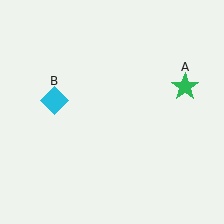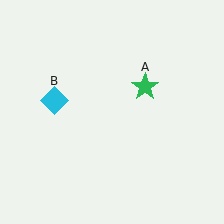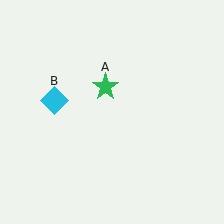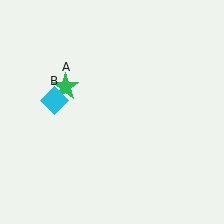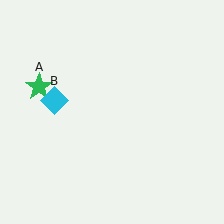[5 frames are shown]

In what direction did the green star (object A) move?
The green star (object A) moved left.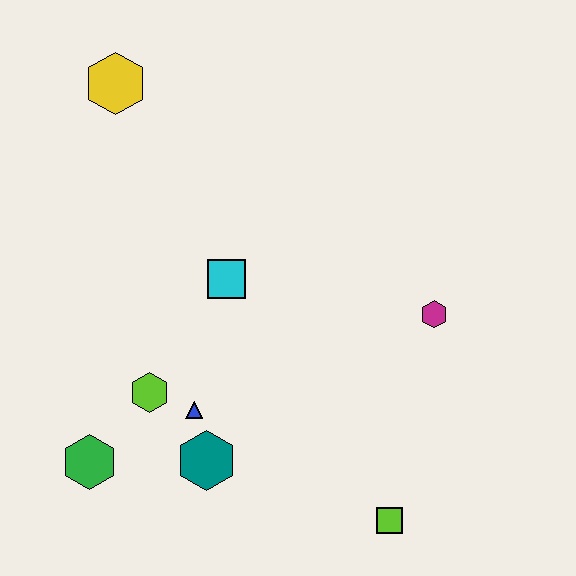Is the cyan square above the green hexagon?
Yes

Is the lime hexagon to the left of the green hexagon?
No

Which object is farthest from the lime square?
The yellow hexagon is farthest from the lime square.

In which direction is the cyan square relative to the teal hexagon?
The cyan square is above the teal hexagon.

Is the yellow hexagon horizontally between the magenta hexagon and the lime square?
No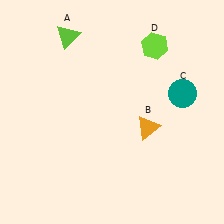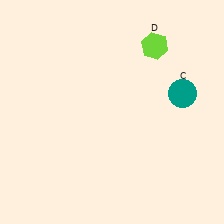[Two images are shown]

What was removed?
The lime triangle (A), the orange triangle (B) were removed in Image 2.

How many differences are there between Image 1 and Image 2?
There are 2 differences between the two images.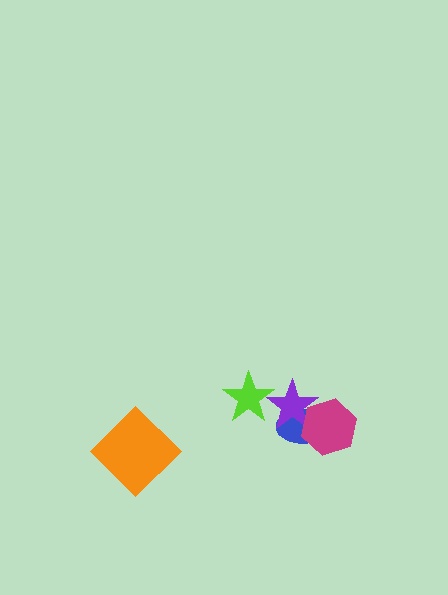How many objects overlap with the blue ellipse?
2 objects overlap with the blue ellipse.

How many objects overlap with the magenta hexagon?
2 objects overlap with the magenta hexagon.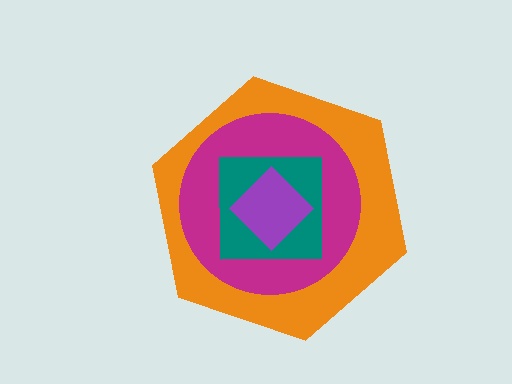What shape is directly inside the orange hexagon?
The magenta circle.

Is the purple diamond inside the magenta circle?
Yes.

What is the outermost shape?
The orange hexagon.